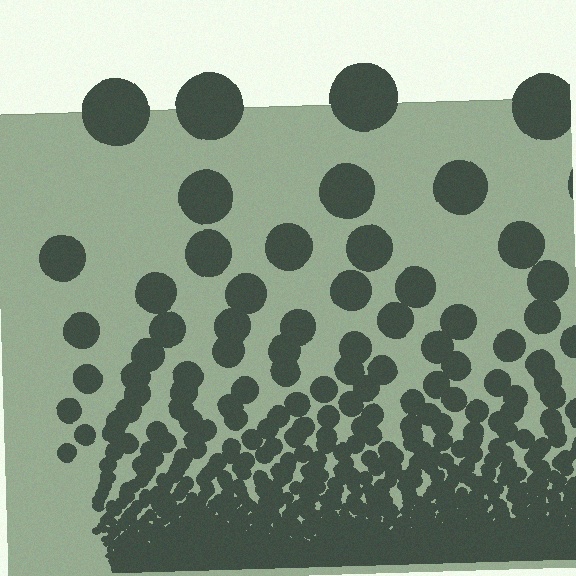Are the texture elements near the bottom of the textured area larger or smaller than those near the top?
Smaller. The gradient is inverted — elements near the bottom are smaller and denser.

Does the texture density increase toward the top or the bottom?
Density increases toward the bottom.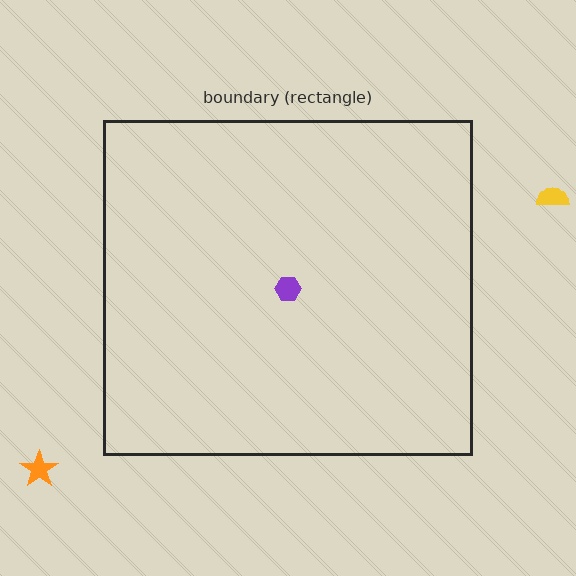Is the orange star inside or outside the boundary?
Outside.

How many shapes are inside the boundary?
1 inside, 2 outside.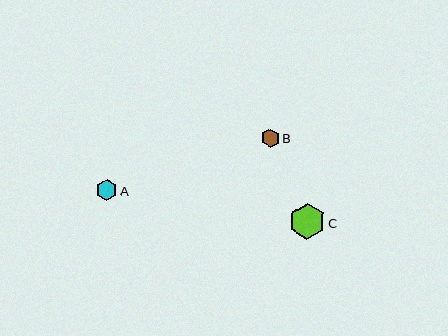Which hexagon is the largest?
Hexagon C is the largest with a size of approximately 36 pixels.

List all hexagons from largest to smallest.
From largest to smallest: C, A, B.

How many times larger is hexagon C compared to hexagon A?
Hexagon C is approximately 1.7 times the size of hexagon A.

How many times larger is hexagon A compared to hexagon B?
Hexagon A is approximately 1.1 times the size of hexagon B.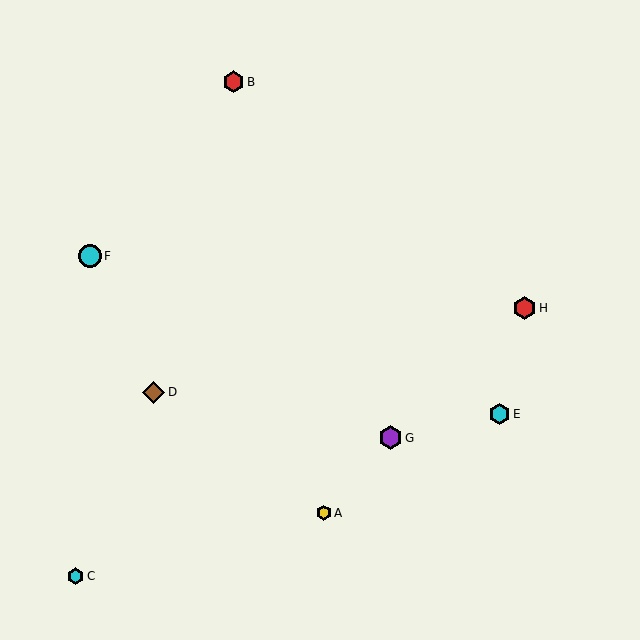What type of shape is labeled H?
Shape H is a red hexagon.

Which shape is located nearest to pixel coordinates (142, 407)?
The brown diamond (labeled D) at (154, 392) is nearest to that location.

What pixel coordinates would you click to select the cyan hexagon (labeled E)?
Click at (500, 414) to select the cyan hexagon E.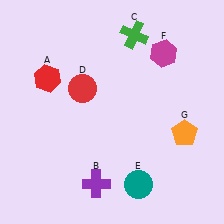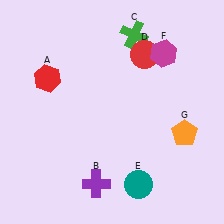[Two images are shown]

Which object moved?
The red circle (D) moved right.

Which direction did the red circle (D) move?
The red circle (D) moved right.